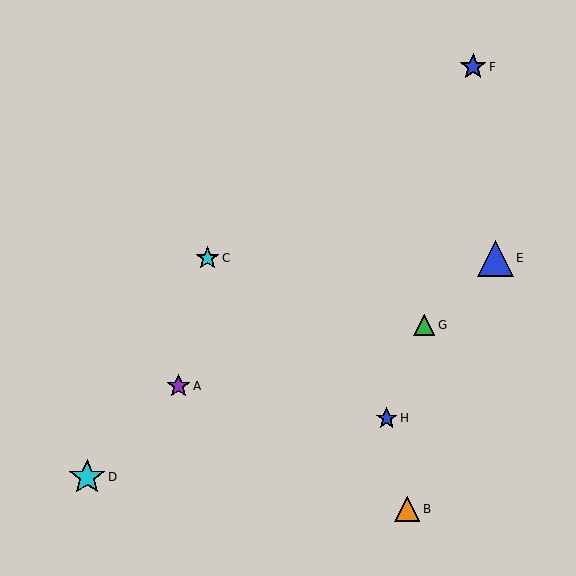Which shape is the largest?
The cyan star (labeled D) is the largest.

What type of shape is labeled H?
Shape H is a blue star.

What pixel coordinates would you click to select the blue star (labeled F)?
Click at (473, 67) to select the blue star F.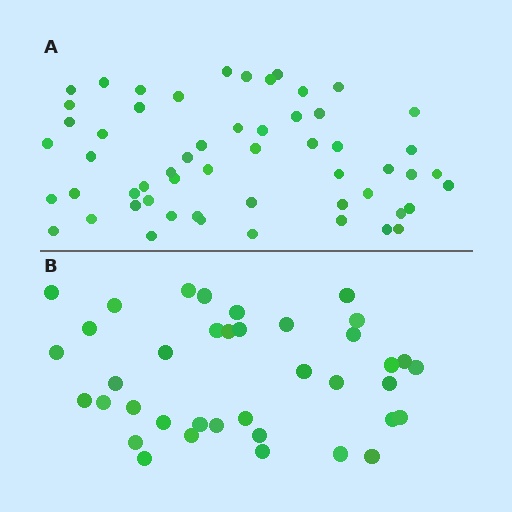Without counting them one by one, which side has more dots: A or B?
Region A (the top region) has more dots.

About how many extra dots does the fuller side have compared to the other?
Region A has approximately 20 more dots than region B.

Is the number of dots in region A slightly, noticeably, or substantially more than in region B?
Region A has substantially more. The ratio is roughly 1.5 to 1.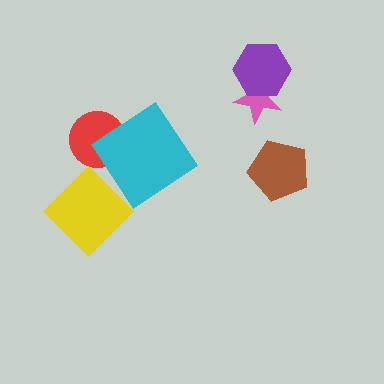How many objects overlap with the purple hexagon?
1 object overlaps with the purple hexagon.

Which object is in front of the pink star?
The purple hexagon is in front of the pink star.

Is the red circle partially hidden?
Yes, it is partially covered by another shape.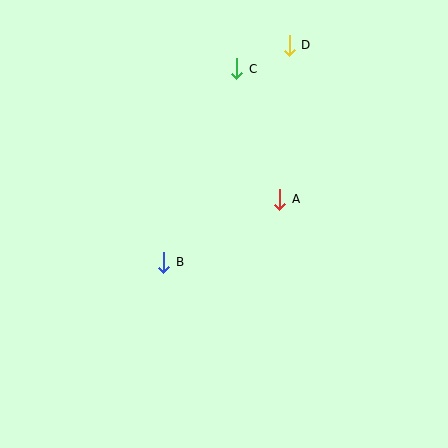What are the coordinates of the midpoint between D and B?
The midpoint between D and B is at (227, 154).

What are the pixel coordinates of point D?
Point D is at (289, 45).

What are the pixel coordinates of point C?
Point C is at (237, 69).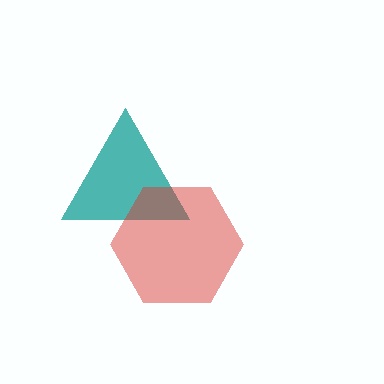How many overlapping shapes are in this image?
There are 2 overlapping shapes in the image.